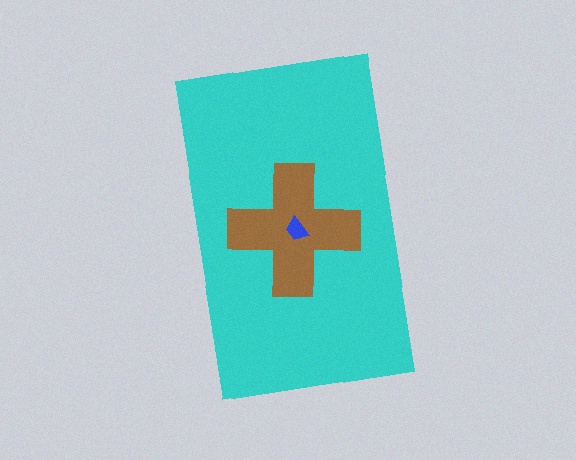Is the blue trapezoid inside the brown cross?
Yes.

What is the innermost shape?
The blue trapezoid.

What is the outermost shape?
The cyan rectangle.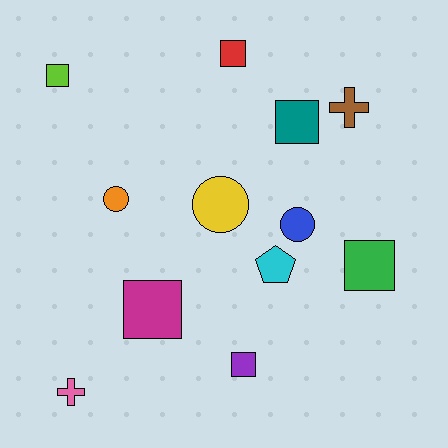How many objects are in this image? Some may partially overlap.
There are 12 objects.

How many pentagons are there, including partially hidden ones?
There is 1 pentagon.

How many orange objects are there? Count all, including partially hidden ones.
There is 1 orange object.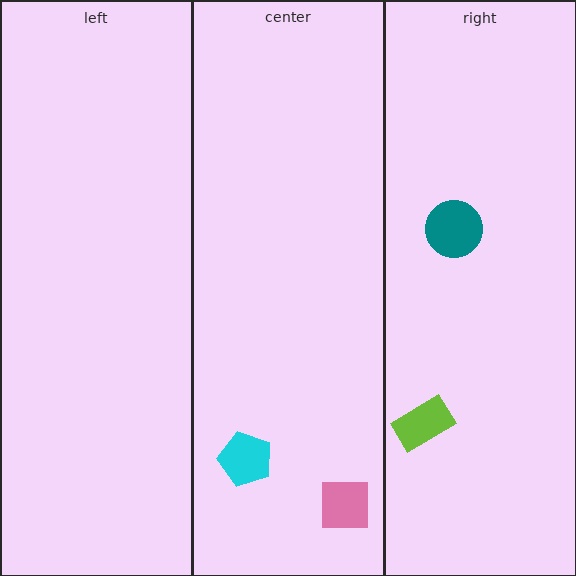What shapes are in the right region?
The lime rectangle, the teal circle.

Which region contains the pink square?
The center region.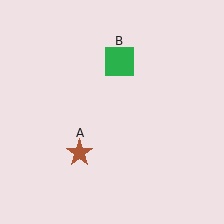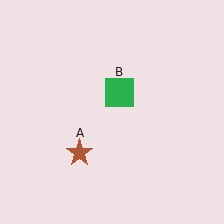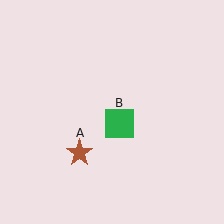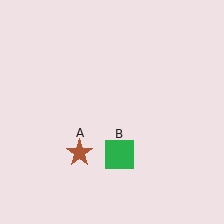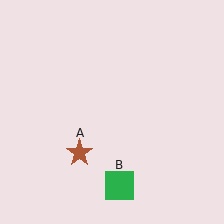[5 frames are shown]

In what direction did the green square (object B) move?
The green square (object B) moved down.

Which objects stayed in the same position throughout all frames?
Brown star (object A) remained stationary.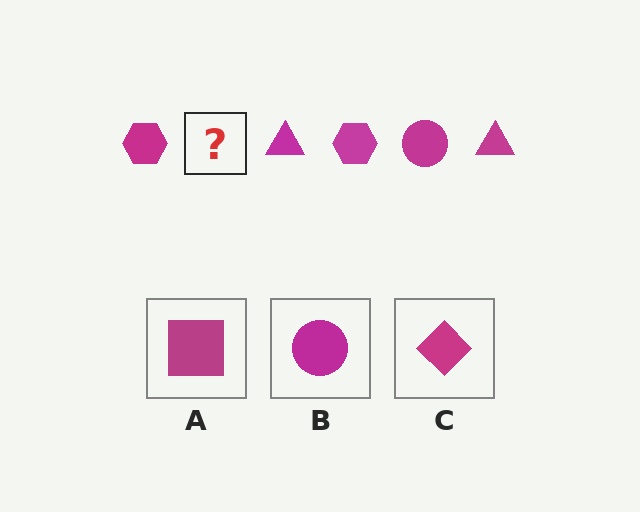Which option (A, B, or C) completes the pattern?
B.